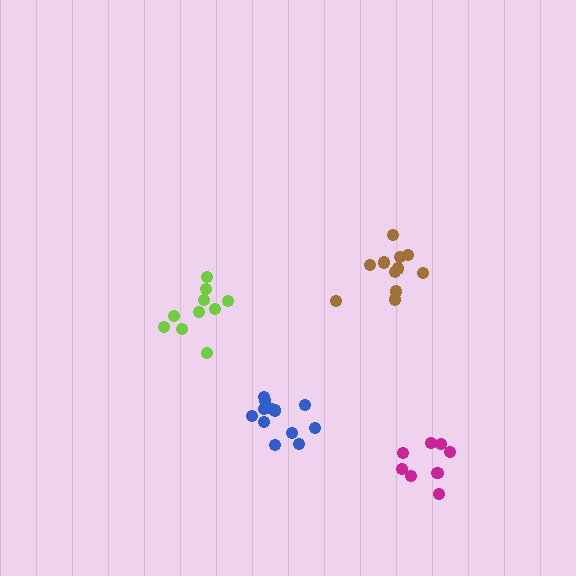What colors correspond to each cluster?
The clusters are colored: magenta, lime, brown, blue.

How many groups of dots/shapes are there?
There are 4 groups.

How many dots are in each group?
Group 1: 8 dots, Group 2: 10 dots, Group 3: 11 dots, Group 4: 12 dots (41 total).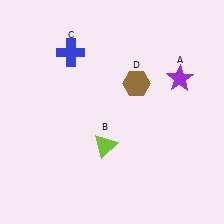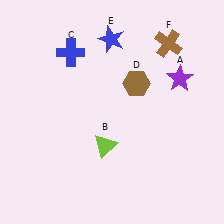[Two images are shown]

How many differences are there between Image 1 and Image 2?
There are 2 differences between the two images.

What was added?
A blue star (E), a brown cross (F) were added in Image 2.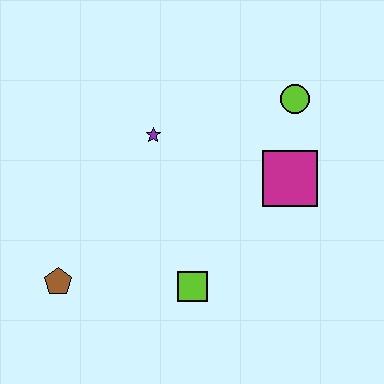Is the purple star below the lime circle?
Yes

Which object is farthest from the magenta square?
The brown pentagon is farthest from the magenta square.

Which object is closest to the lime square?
The brown pentagon is closest to the lime square.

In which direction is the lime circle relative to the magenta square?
The lime circle is above the magenta square.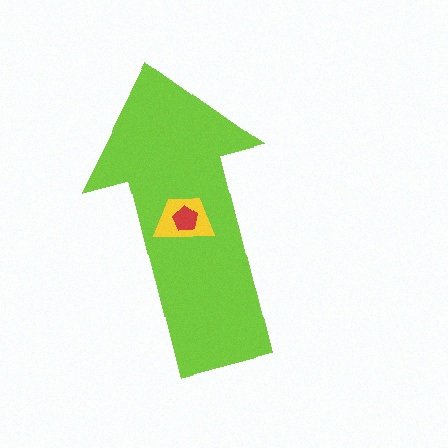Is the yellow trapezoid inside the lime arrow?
Yes.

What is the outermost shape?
The lime arrow.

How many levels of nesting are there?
3.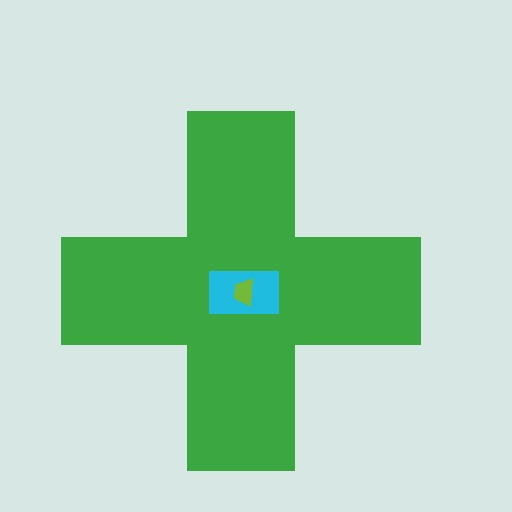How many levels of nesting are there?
3.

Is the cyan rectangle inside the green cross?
Yes.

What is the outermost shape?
The green cross.